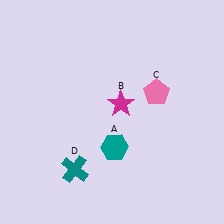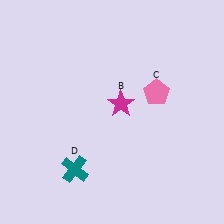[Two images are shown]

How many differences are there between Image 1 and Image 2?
There is 1 difference between the two images.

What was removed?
The teal hexagon (A) was removed in Image 2.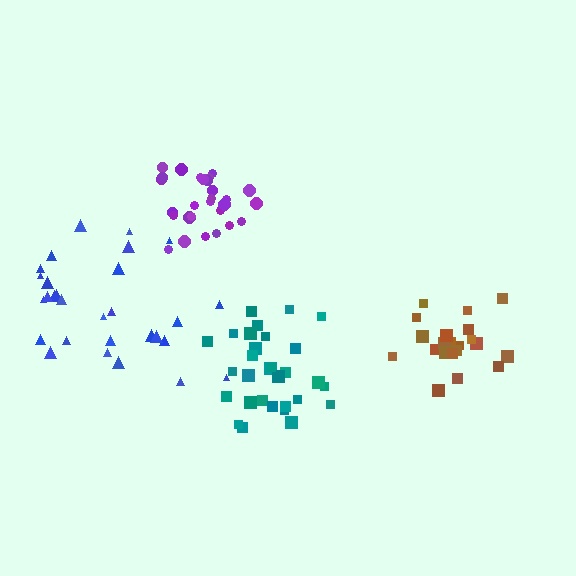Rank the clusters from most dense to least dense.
purple, brown, teal, blue.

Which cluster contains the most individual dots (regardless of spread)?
Teal (30).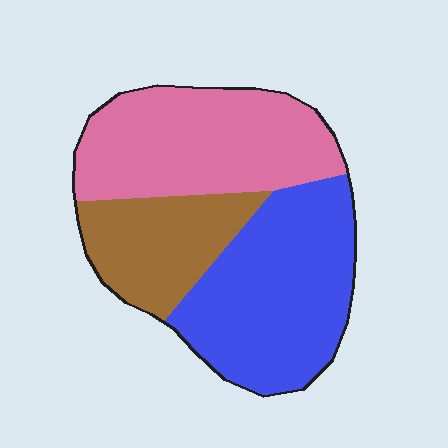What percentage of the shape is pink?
Pink covers about 40% of the shape.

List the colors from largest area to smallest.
From largest to smallest: blue, pink, brown.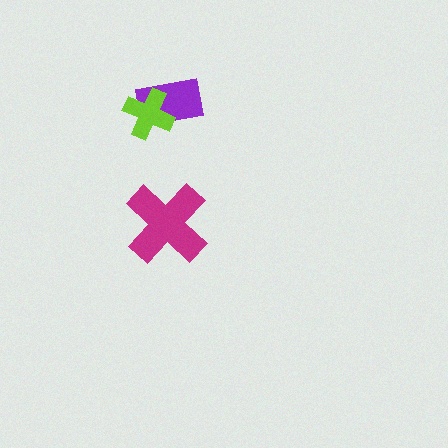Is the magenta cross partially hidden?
No, no other shape covers it.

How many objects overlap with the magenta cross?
0 objects overlap with the magenta cross.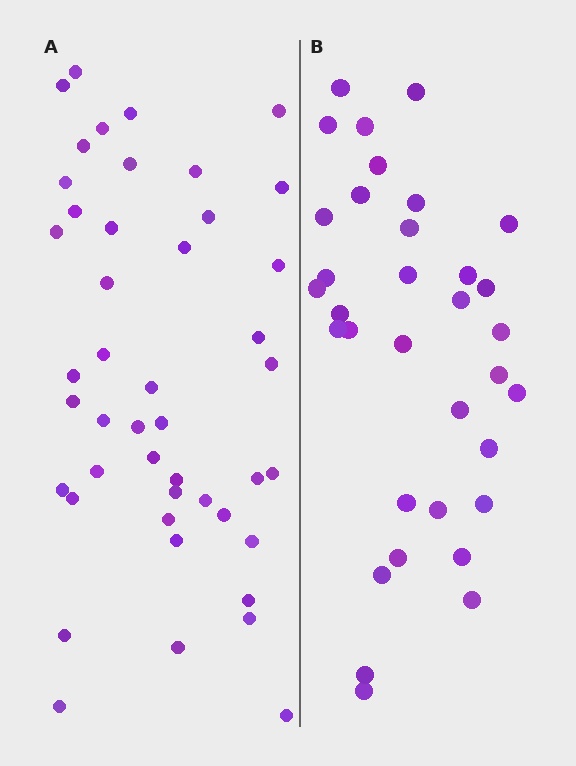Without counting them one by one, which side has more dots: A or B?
Region A (the left region) has more dots.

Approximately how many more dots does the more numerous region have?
Region A has roughly 12 or so more dots than region B.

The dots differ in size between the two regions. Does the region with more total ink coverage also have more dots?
No. Region B has more total ink coverage because its dots are larger, but region A actually contains more individual dots. Total area can be misleading — the number of items is what matters here.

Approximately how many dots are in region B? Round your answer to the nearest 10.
About 30 dots. (The exact count is 34, which rounds to 30.)